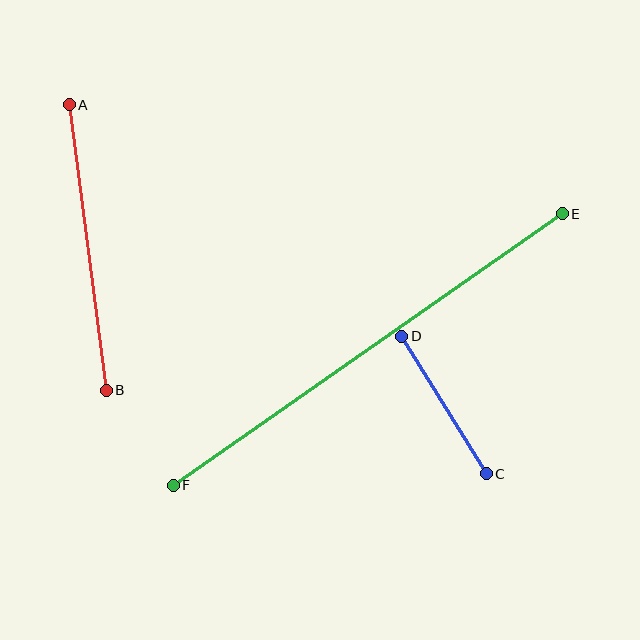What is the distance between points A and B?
The distance is approximately 288 pixels.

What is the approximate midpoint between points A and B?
The midpoint is at approximately (88, 248) pixels.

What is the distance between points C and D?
The distance is approximately 162 pixels.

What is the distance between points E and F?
The distance is approximately 474 pixels.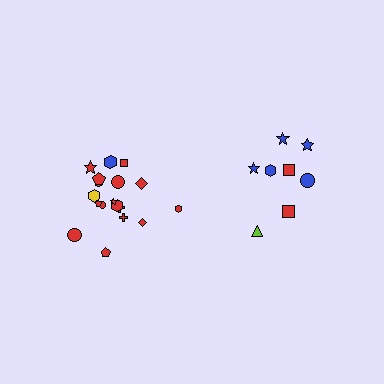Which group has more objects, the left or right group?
The left group.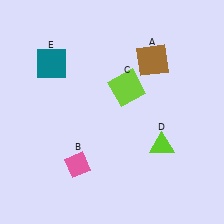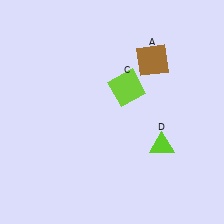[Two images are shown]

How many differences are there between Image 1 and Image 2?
There are 2 differences between the two images.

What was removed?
The pink diamond (B), the teal square (E) were removed in Image 2.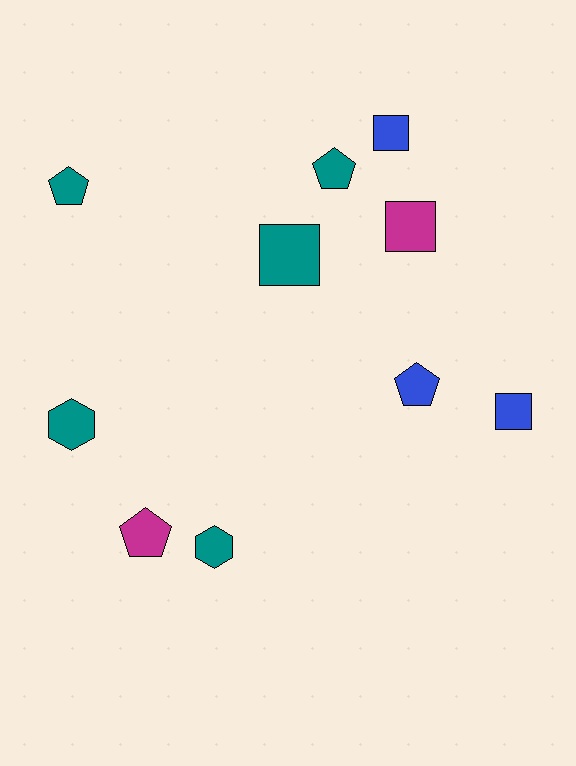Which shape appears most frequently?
Square, with 4 objects.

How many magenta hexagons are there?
There are no magenta hexagons.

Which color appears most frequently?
Teal, with 5 objects.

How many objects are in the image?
There are 10 objects.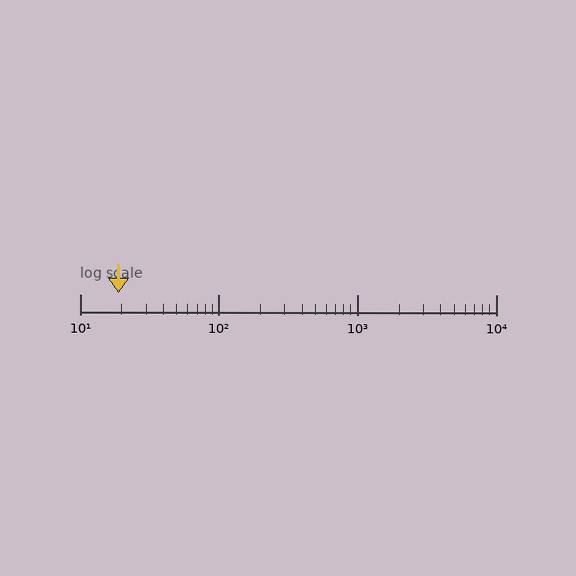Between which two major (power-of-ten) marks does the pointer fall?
The pointer is between 10 and 100.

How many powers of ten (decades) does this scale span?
The scale spans 3 decades, from 10 to 10000.